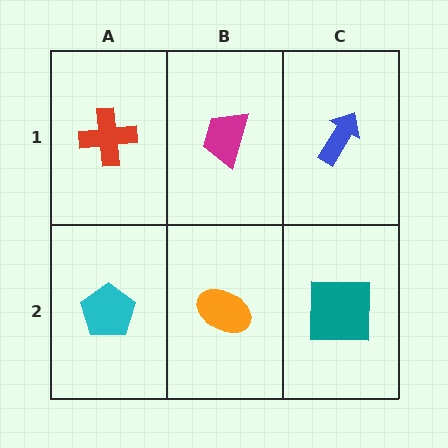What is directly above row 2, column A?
A red cross.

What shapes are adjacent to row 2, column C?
A blue arrow (row 1, column C), an orange ellipse (row 2, column B).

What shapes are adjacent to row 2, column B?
A magenta trapezoid (row 1, column B), a cyan pentagon (row 2, column A), a teal square (row 2, column C).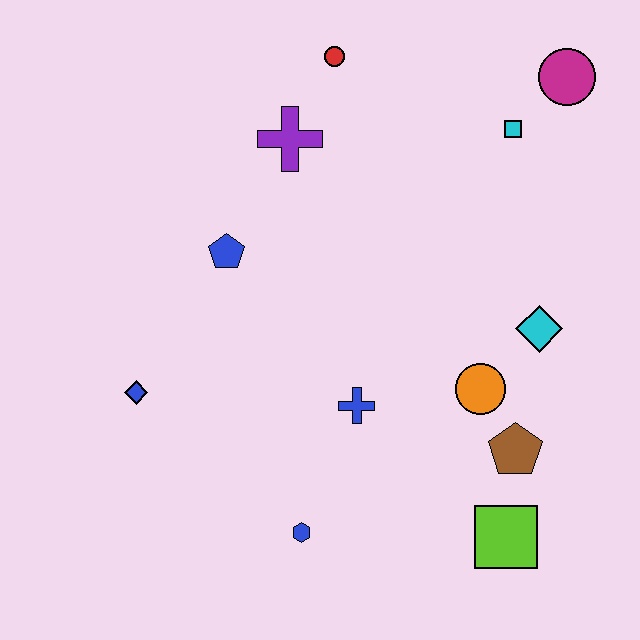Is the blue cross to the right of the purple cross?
Yes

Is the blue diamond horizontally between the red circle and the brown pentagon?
No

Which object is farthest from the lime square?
The red circle is farthest from the lime square.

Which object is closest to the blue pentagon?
The purple cross is closest to the blue pentagon.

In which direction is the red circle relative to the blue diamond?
The red circle is above the blue diamond.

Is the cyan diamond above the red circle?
No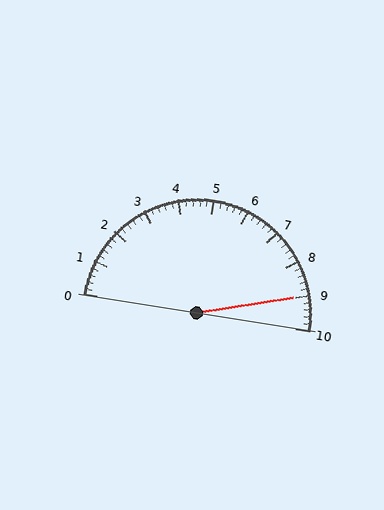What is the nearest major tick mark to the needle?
The nearest major tick mark is 9.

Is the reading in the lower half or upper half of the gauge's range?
The reading is in the upper half of the range (0 to 10).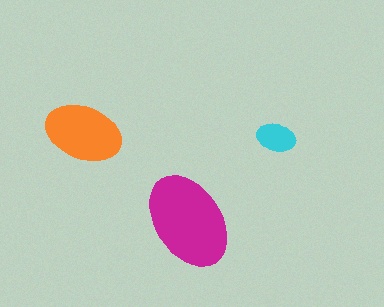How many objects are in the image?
There are 3 objects in the image.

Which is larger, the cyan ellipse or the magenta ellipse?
The magenta one.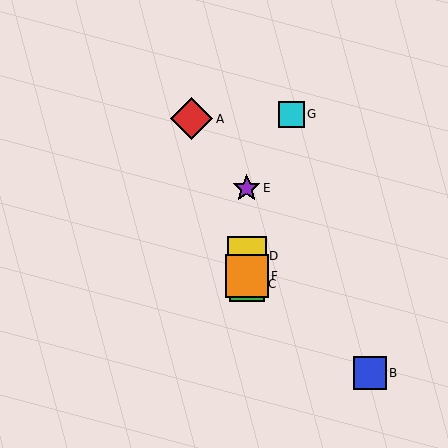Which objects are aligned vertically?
Objects C, D, E, F are aligned vertically.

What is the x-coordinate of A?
Object A is at x≈192.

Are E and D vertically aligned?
Yes, both are at x≈247.